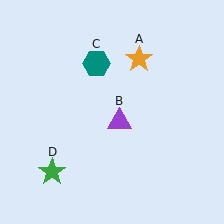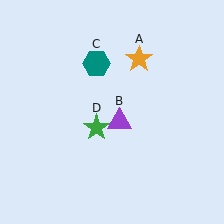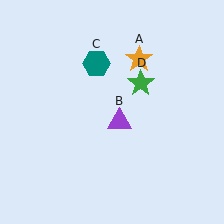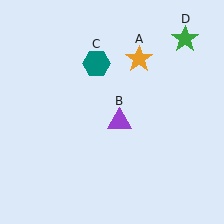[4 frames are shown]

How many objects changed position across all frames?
1 object changed position: green star (object D).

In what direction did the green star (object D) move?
The green star (object D) moved up and to the right.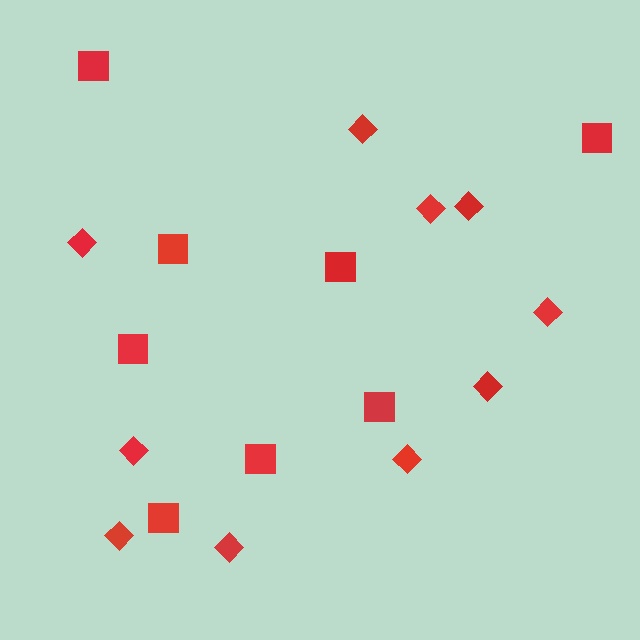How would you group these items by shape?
There are 2 groups: one group of squares (8) and one group of diamonds (10).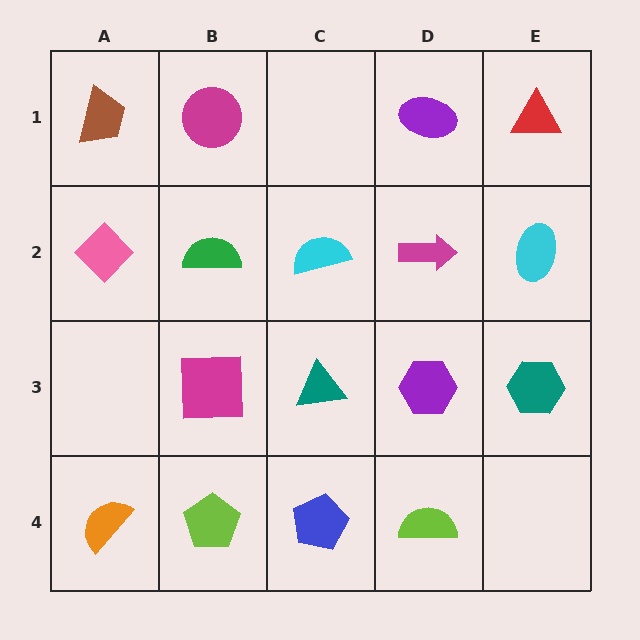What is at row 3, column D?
A purple hexagon.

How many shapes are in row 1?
4 shapes.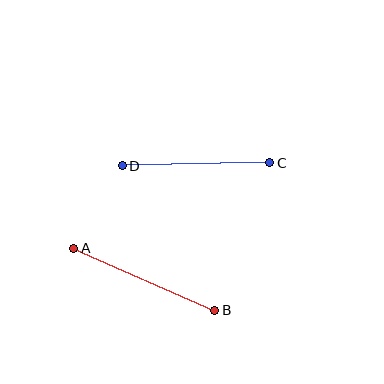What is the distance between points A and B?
The distance is approximately 154 pixels.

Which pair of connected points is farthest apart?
Points A and B are farthest apart.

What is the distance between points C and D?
The distance is approximately 148 pixels.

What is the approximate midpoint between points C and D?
The midpoint is at approximately (196, 164) pixels.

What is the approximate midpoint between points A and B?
The midpoint is at approximately (144, 279) pixels.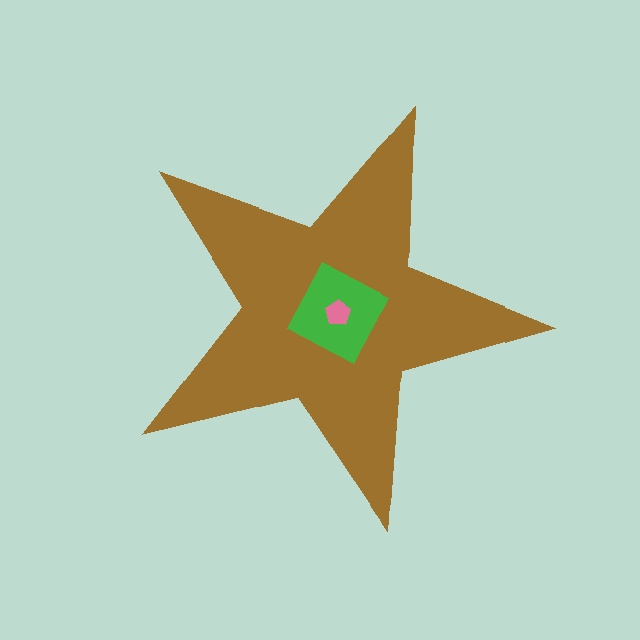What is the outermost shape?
The brown star.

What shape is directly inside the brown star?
The green diamond.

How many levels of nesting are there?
3.